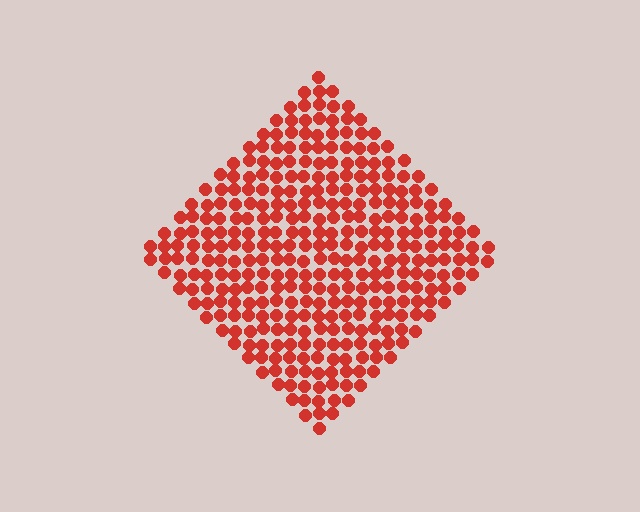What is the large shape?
The large shape is a diamond.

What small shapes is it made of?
It is made of small circles.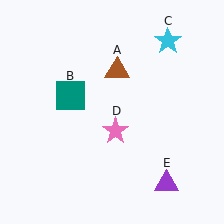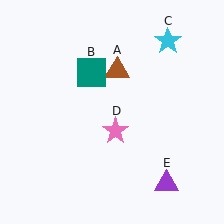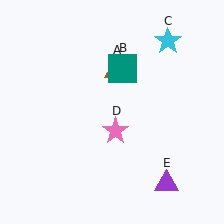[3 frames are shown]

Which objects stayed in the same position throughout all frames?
Brown triangle (object A) and cyan star (object C) and pink star (object D) and purple triangle (object E) remained stationary.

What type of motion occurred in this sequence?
The teal square (object B) rotated clockwise around the center of the scene.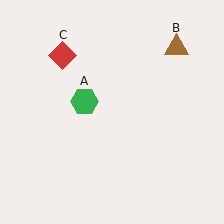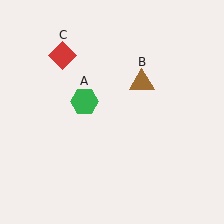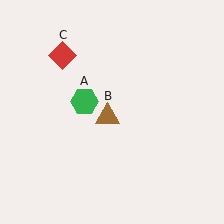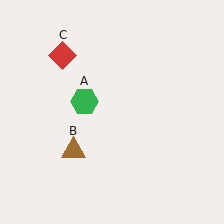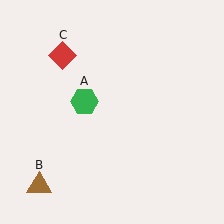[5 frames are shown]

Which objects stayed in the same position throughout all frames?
Green hexagon (object A) and red diamond (object C) remained stationary.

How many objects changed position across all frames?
1 object changed position: brown triangle (object B).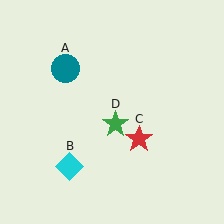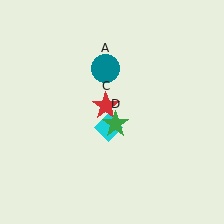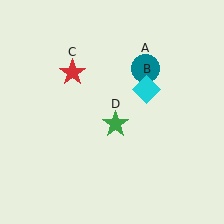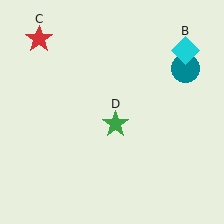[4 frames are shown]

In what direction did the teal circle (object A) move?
The teal circle (object A) moved right.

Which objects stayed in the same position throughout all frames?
Green star (object D) remained stationary.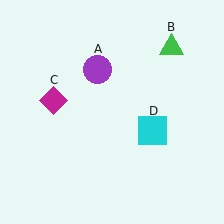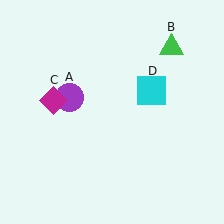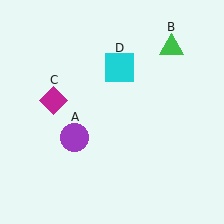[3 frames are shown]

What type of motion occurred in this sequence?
The purple circle (object A), cyan square (object D) rotated counterclockwise around the center of the scene.